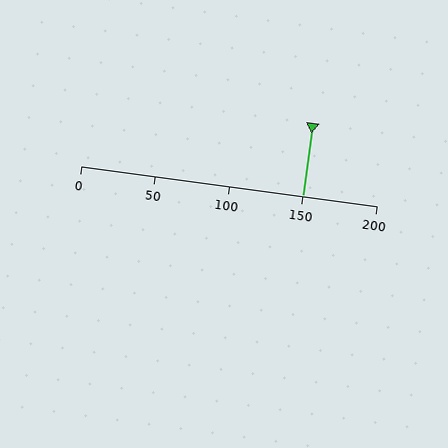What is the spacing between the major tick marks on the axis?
The major ticks are spaced 50 apart.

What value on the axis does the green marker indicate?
The marker indicates approximately 150.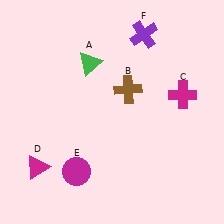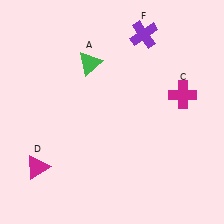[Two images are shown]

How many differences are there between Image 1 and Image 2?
There are 2 differences between the two images.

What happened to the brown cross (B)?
The brown cross (B) was removed in Image 2. It was in the top-right area of Image 1.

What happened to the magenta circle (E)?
The magenta circle (E) was removed in Image 2. It was in the bottom-left area of Image 1.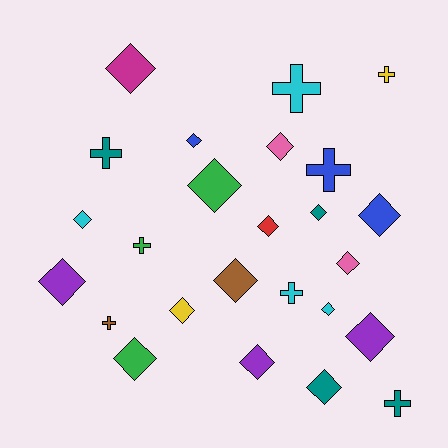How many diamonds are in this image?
There are 17 diamonds.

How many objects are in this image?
There are 25 objects.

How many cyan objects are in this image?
There are 4 cyan objects.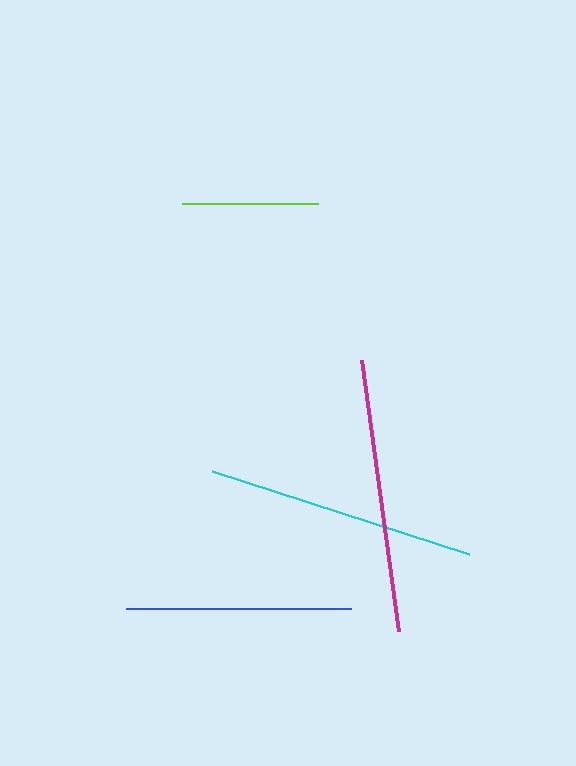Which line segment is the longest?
The magenta line is the longest at approximately 273 pixels.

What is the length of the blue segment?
The blue segment is approximately 225 pixels long.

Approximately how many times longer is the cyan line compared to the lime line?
The cyan line is approximately 2.0 times the length of the lime line.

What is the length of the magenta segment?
The magenta segment is approximately 273 pixels long.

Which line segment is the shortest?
The lime line is the shortest at approximately 136 pixels.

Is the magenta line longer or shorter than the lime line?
The magenta line is longer than the lime line.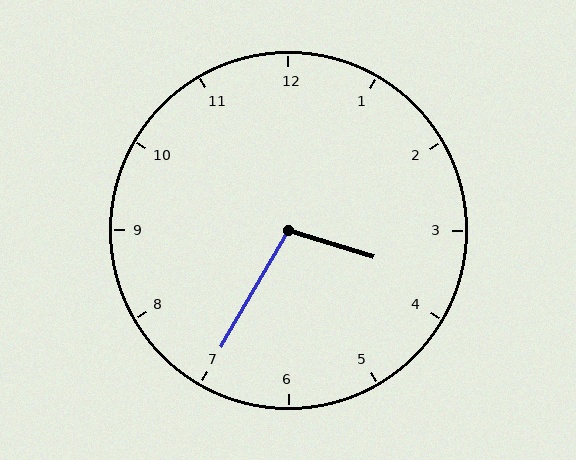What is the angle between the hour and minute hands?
Approximately 102 degrees.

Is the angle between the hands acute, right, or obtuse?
It is obtuse.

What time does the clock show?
3:35.